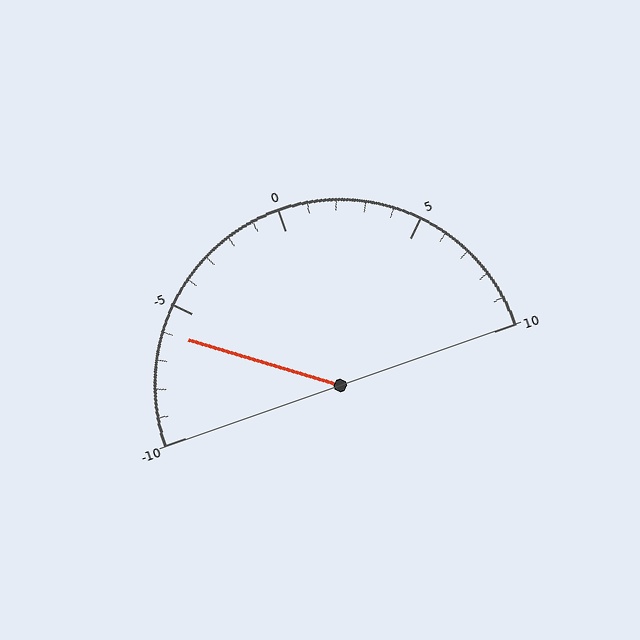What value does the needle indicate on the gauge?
The needle indicates approximately -6.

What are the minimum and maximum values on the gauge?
The gauge ranges from -10 to 10.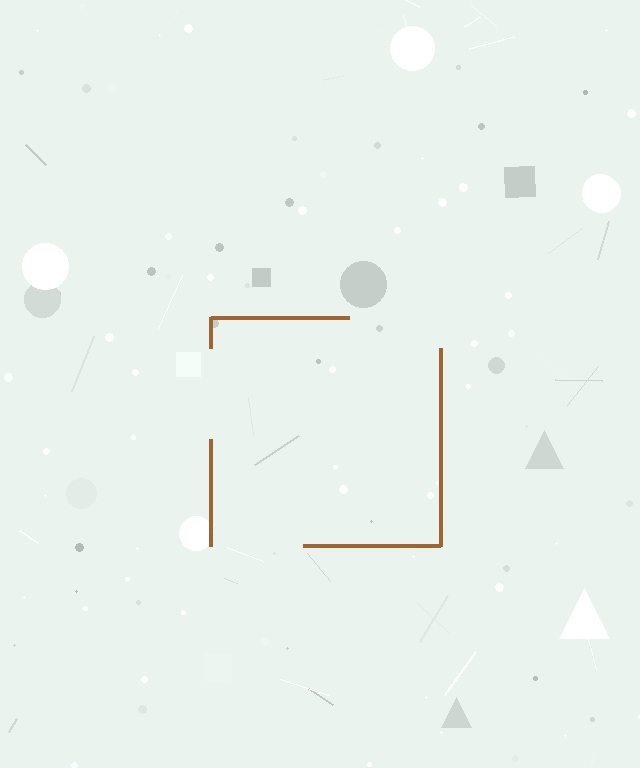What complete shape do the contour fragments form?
The contour fragments form a square.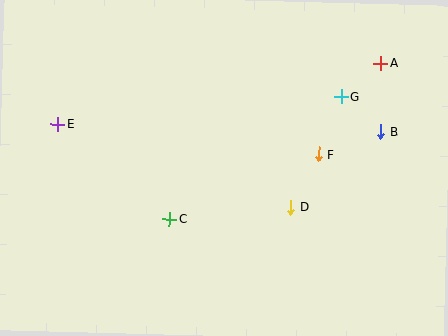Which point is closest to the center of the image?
Point C at (169, 219) is closest to the center.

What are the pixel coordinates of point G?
Point G is at (341, 97).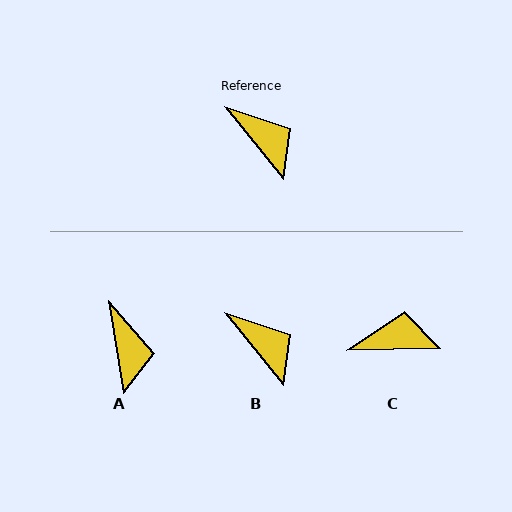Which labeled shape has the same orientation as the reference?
B.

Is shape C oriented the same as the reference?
No, it is off by about 52 degrees.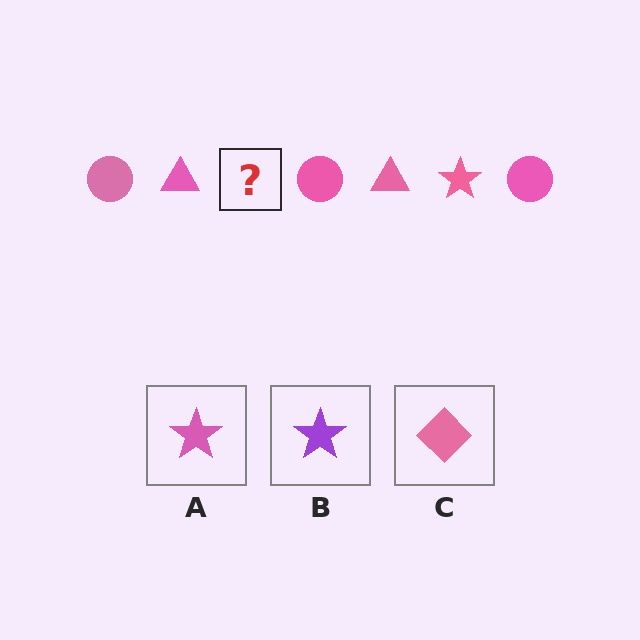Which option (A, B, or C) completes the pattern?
A.